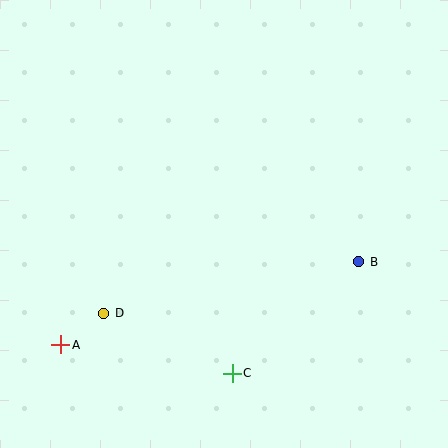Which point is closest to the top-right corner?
Point B is closest to the top-right corner.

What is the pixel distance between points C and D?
The distance between C and D is 142 pixels.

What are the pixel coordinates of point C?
Point C is at (232, 373).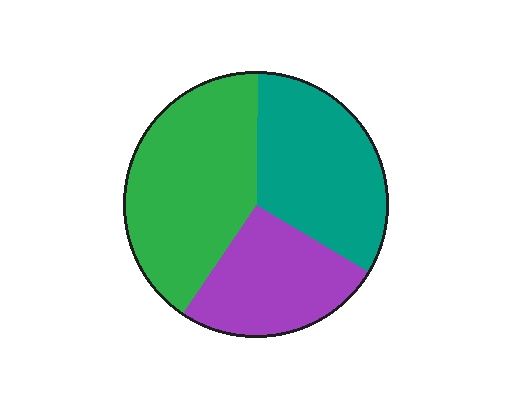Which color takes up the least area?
Purple, at roughly 25%.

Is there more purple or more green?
Green.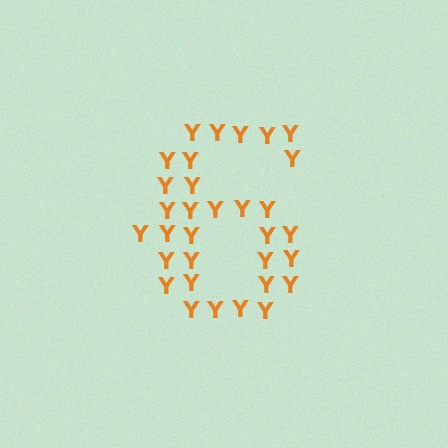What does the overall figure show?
The overall figure shows the digit 6.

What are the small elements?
The small elements are letter Y's.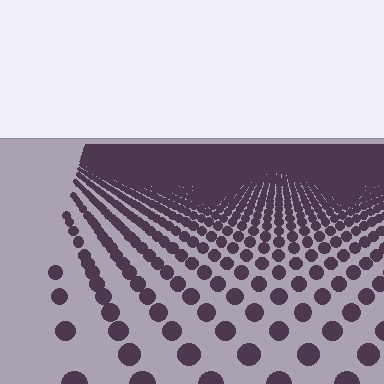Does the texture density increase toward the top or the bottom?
Density increases toward the top.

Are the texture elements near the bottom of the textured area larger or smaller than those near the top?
Larger. Near the bottom, elements are closer to the viewer and appear at a bigger on-screen size.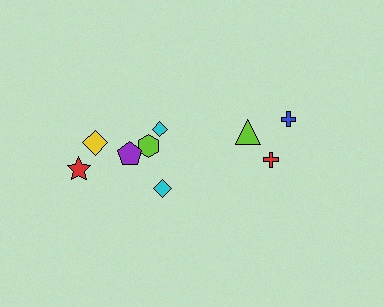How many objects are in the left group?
There are 6 objects.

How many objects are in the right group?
There are 3 objects.